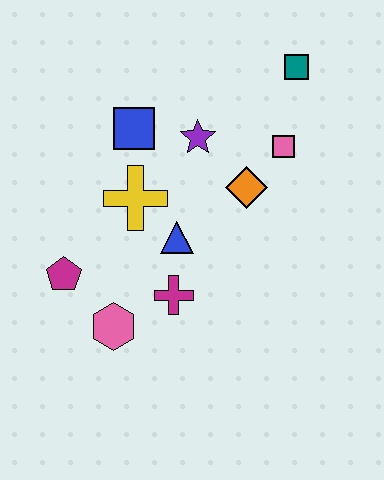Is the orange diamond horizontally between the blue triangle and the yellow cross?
No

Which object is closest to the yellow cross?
The blue triangle is closest to the yellow cross.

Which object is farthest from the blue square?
The pink hexagon is farthest from the blue square.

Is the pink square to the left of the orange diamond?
No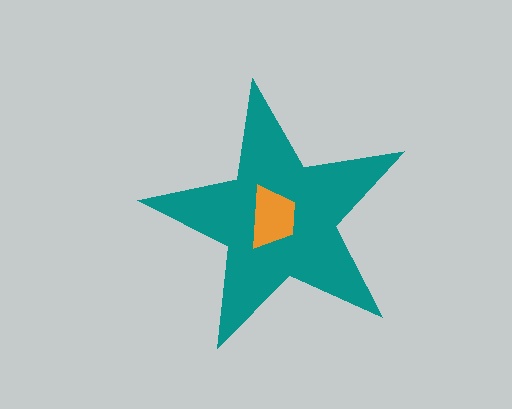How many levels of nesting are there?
2.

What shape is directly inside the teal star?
The orange trapezoid.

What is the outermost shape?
The teal star.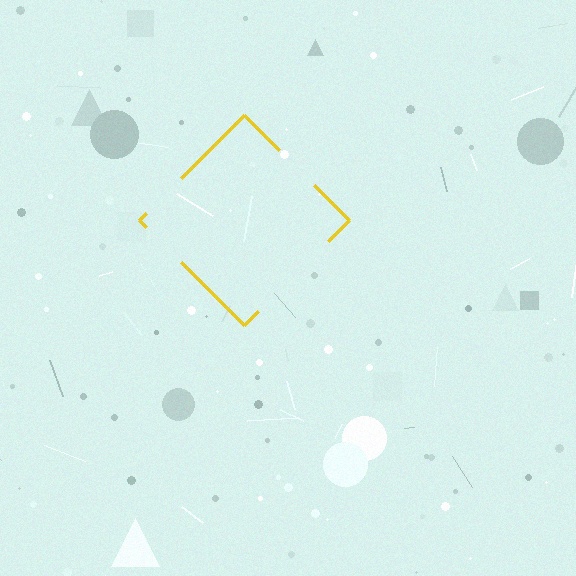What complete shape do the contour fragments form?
The contour fragments form a diamond.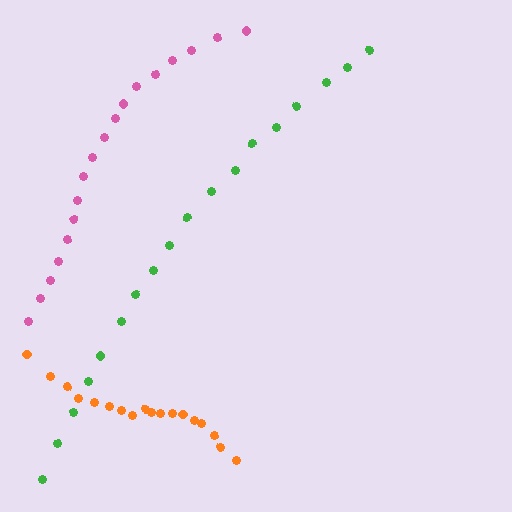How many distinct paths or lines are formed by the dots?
There are 3 distinct paths.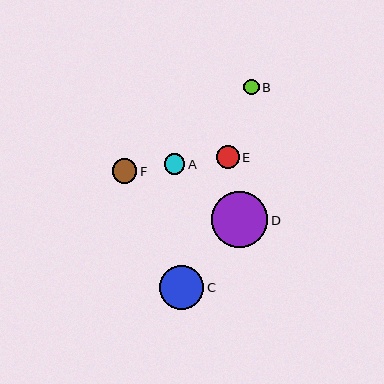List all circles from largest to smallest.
From largest to smallest: D, C, F, E, A, B.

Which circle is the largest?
Circle D is the largest with a size of approximately 56 pixels.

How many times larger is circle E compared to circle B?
Circle E is approximately 1.5 times the size of circle B.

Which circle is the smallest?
Circle B is the smallest with a size of approximately 15 pixels.